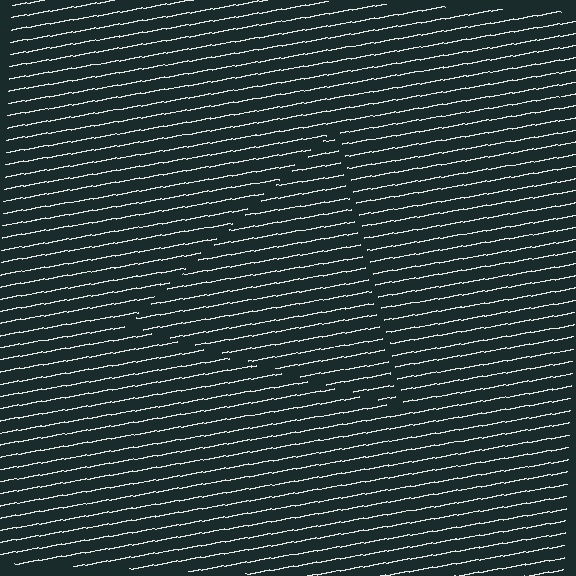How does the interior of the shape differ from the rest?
The interior of the shape contains the same grating, shifted by half a period — the contour is defined by the phase discontinuity where line-ends from the inner and outer gratings abut.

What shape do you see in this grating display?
An illusory triangle. The interior of the shape contains the same grating, shifted by half a period — the contour is defined by the phase discontinuity where line-ends from the inner and outer gratings abut.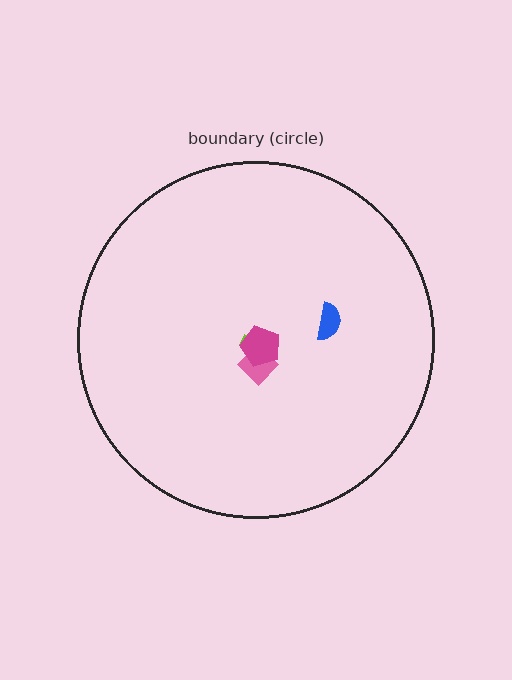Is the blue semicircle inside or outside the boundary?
Inside.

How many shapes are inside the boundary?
4 inside, 0 outside.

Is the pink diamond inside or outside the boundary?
Inside.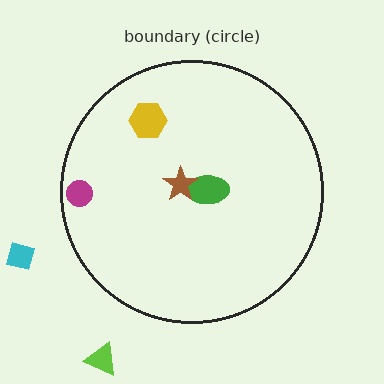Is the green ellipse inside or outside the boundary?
Inside.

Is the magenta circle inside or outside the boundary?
Inside.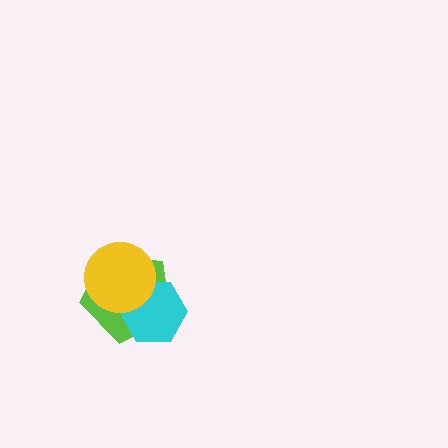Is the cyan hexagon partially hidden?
Yes, it is partially covered by another shape.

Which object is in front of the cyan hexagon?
The yellow circle is in front of the cyan hexagon.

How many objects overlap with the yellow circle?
2 objects overlap with the yellow circle.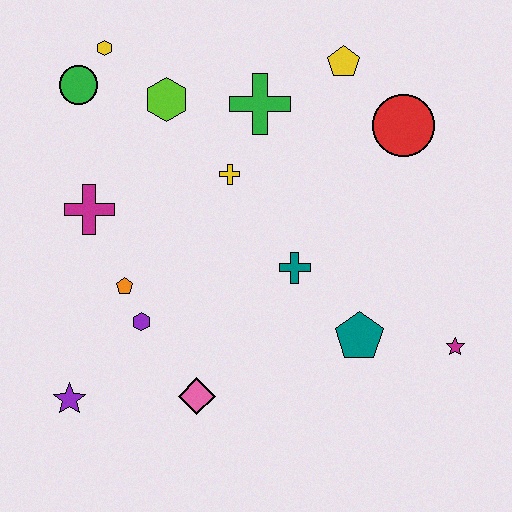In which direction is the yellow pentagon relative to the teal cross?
The yellow pentagon is above the teal cross.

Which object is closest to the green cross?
The yellow cross is closest to the green cross.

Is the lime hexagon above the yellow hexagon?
No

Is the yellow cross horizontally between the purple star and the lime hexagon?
No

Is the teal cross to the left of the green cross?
No